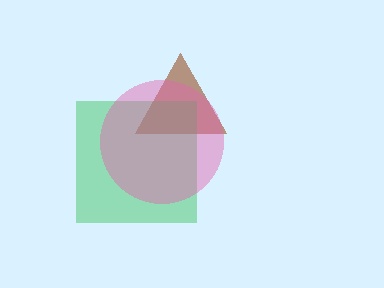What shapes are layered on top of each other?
The layered shapes are: a brown triangle, a green square, a pink circle.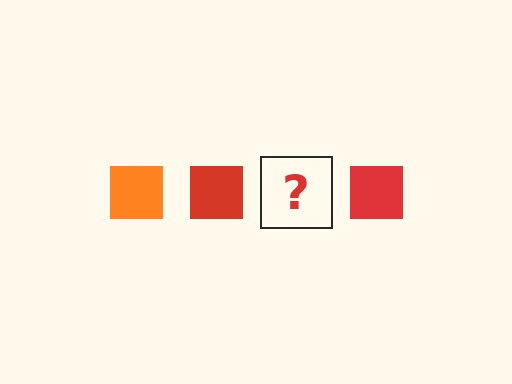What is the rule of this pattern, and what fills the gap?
The rule is that the pattern cycles through orange, red squares. The gap should be filled with an orange square.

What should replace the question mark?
The question mark should be replaced with an orange square.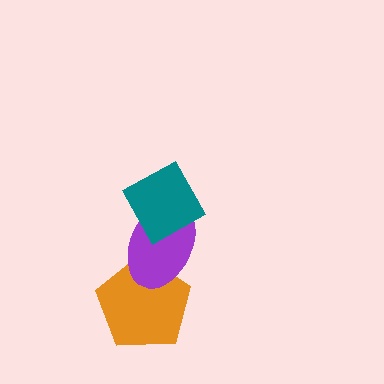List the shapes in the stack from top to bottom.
From top to bottom: the teal diamond, the purple ellipse, the orange pentagon.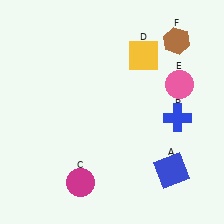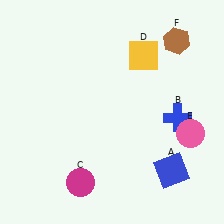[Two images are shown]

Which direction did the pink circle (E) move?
The pink circle (E) moved down.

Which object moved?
The pink circle (E) moved down.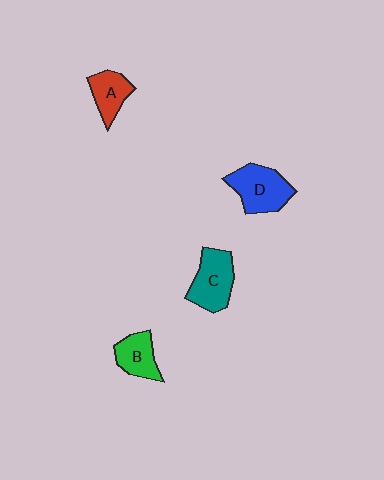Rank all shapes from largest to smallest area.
From largest to smallest: D (blue), C (teal), B (green), A (red).